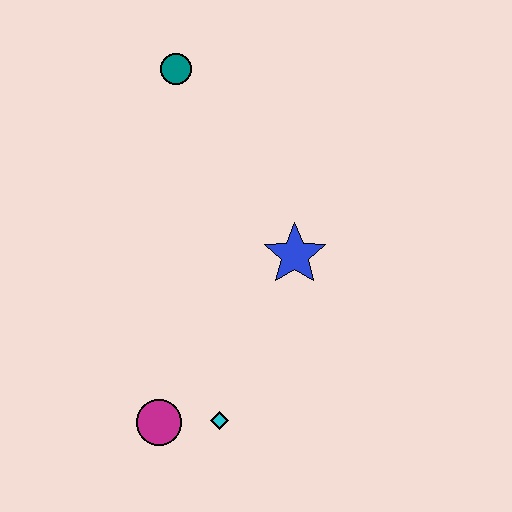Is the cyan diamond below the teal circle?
Yes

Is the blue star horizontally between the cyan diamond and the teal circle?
No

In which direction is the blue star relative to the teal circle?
The blue star is below the teal circle.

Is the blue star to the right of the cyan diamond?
Yes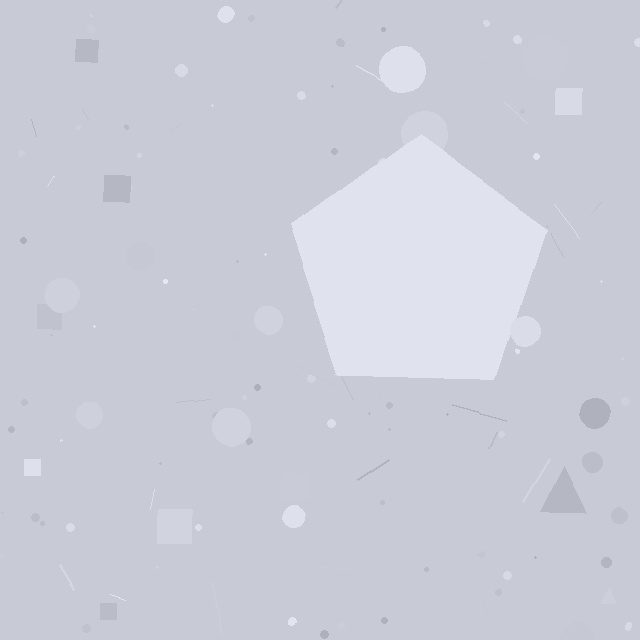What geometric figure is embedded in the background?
A pentagon is embedded in the background.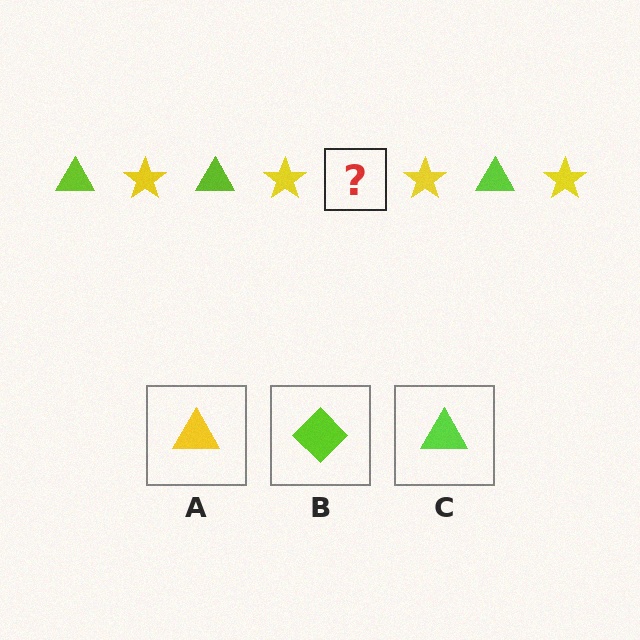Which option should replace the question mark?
Option C.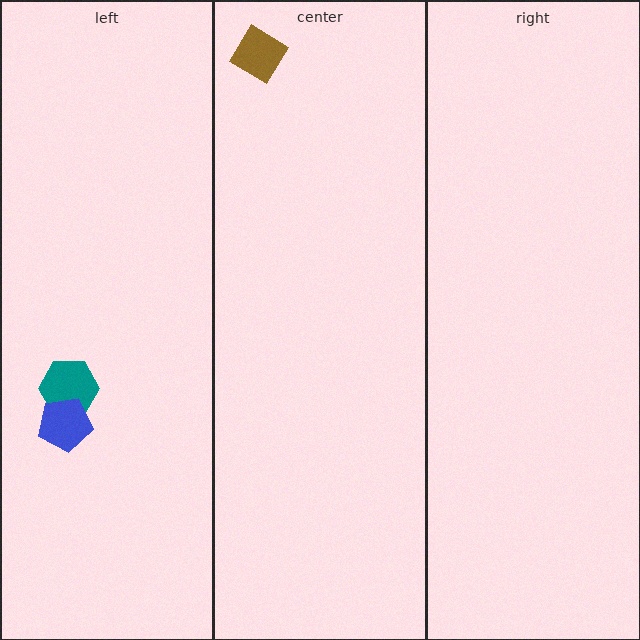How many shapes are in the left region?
2.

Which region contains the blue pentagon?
The left region.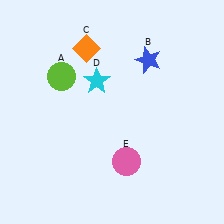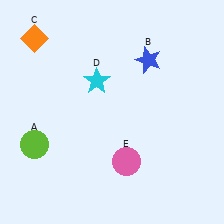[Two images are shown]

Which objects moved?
The objects that moved are: the lime circle (A), the orange diamond (C).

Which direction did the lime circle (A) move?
The lime circle (A) moved down.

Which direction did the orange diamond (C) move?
The orange diamond (C) moved left.